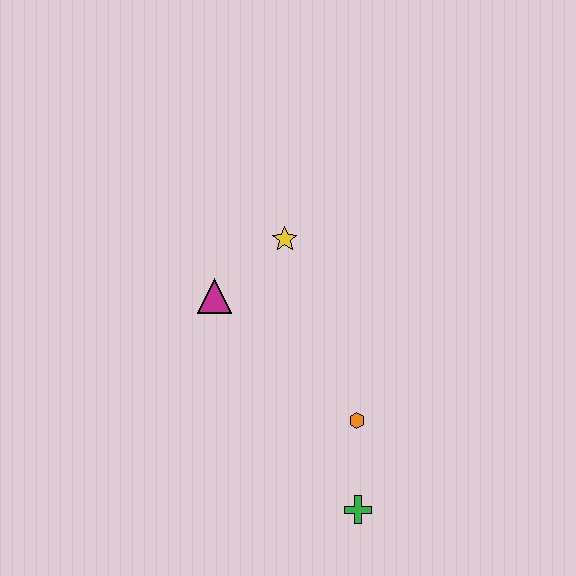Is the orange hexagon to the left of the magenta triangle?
No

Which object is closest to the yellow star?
The magenta triangle is closest to the yellow star.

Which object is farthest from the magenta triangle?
The green cross is farthest from the magenta triangle.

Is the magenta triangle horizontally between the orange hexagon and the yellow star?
No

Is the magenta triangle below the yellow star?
Yes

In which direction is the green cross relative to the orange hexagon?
The green cross is below the orange hexagon.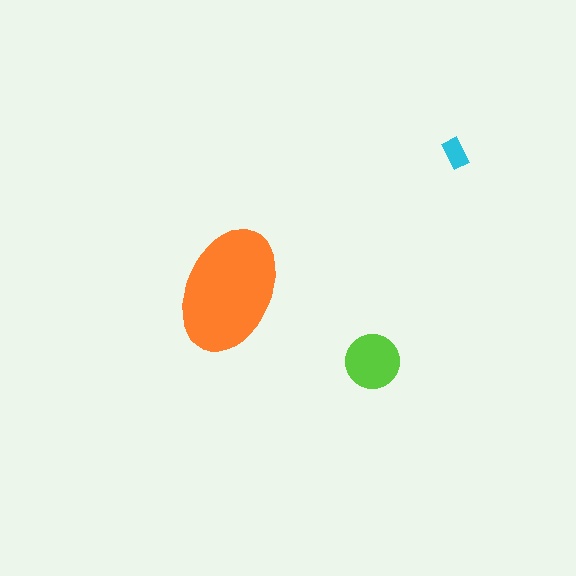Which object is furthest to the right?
The cyan rectangle is rightmost.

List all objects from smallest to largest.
The cyan rectangle, the lime circle, the orange ellipse.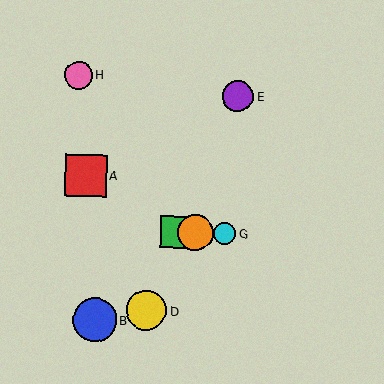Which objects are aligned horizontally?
Objects C, F, G are aligned horizontally.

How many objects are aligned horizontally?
3 objects (C, F, G) are aligned horizontally.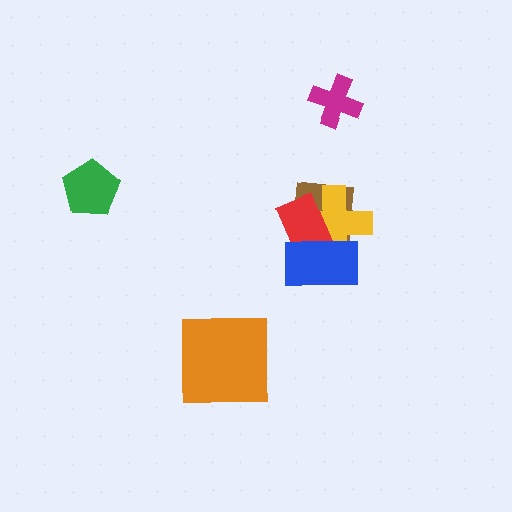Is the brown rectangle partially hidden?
Yes, it is partially covered by another shape.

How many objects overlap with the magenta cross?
0 objects overlap with the magenta cross.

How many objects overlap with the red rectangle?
3 objects overlap with the red rectangle.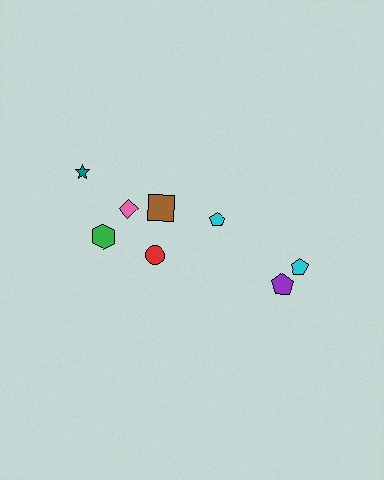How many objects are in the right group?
There are 3 objects.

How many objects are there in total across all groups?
There are 8 objects.